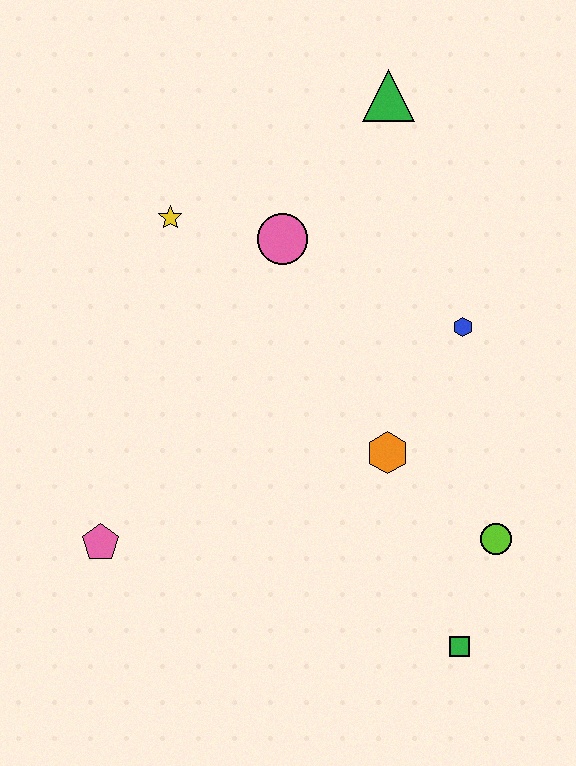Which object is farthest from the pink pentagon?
The green triangle is farthest from the pink pentagon.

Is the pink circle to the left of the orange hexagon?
Yes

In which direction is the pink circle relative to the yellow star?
The pink circle is to the right of the yellow star.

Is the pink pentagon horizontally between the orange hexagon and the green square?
No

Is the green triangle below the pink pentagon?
No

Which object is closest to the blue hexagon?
The orange hexagon is closest to the blue hexagon.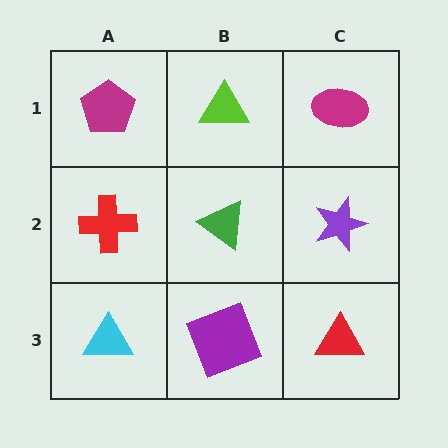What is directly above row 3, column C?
A purple star.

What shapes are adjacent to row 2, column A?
A magenta pentagon (row 1, column A), a cyan triangle (row 3, column A), a green triangle (row 2, column B).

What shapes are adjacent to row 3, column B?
A green triangle (row 2, column B), a cyan triangle (row 3, column A), a red triangle (row 3, column C).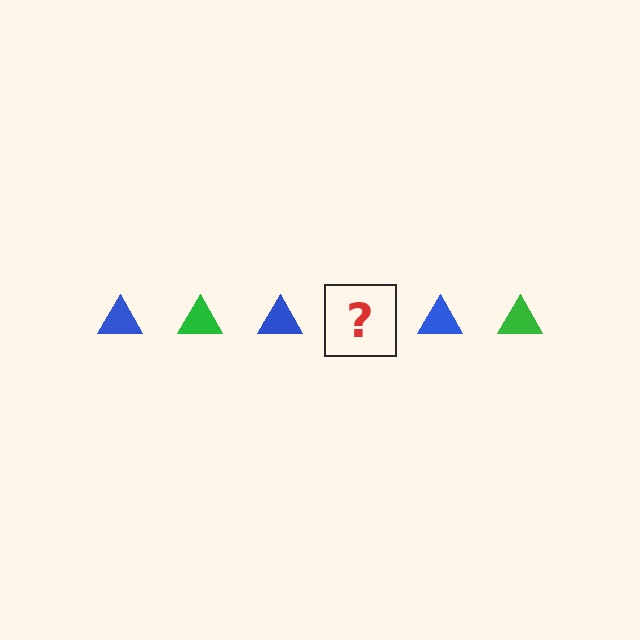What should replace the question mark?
The question mark should be replaced with a green triangle.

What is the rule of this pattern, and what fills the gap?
The rule is that the pattern cycles through blue, green triangles. The gap should be filled with a green triangle.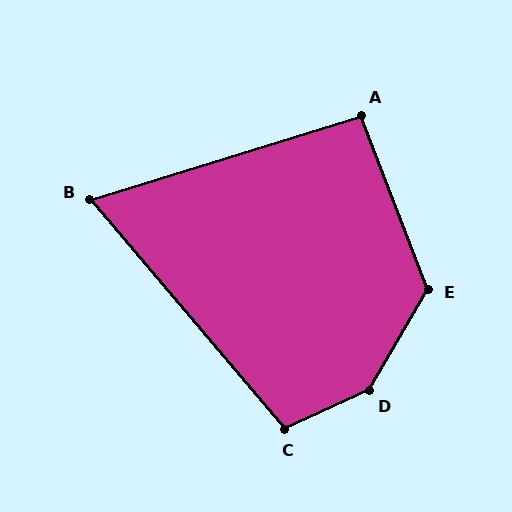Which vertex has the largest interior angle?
D, at approximately 145 degrees.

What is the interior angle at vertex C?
Approximately 106 degrees (obtuse).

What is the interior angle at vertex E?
Approximately 129 degrees (obtuse).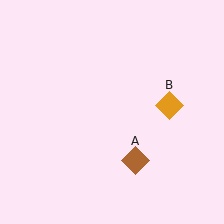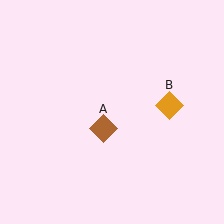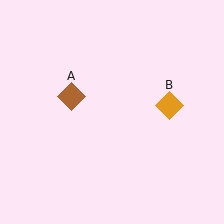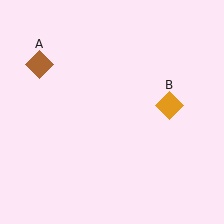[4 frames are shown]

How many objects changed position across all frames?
1 object changed position: brown diamond (object A).